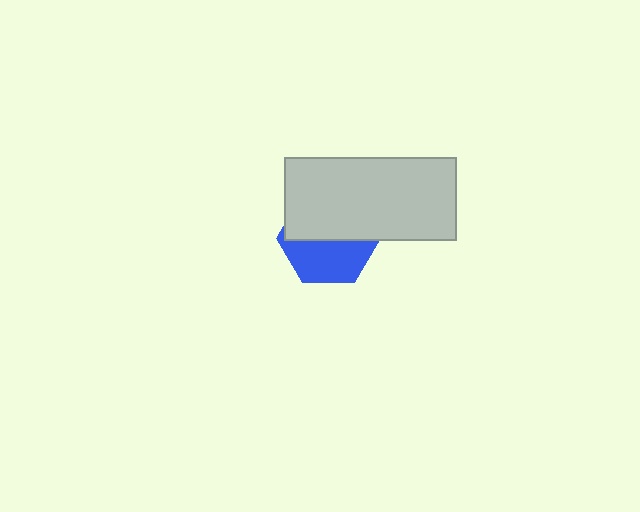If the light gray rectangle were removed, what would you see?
You would see the complete blue hexagon.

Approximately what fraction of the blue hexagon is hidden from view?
Roughly 54% of the blue hexagon is hidden behind the light gray rectangle.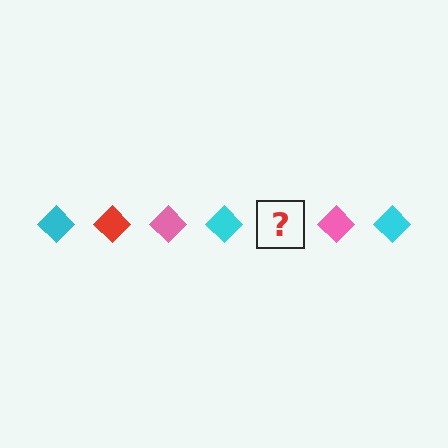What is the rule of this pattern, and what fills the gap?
The rule is that the pattern cycles through cyan, red, pink diamonds. The gap should be filled with a red diamond.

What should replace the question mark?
The question mark should be replaced with a red diamond.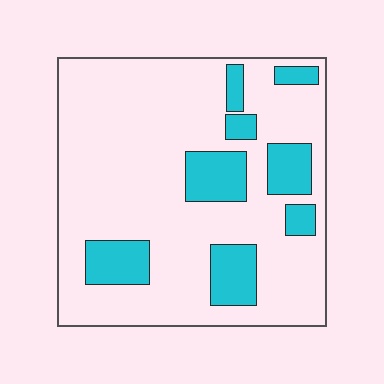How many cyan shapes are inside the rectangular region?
8.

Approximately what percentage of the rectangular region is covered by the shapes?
Approximately 20%.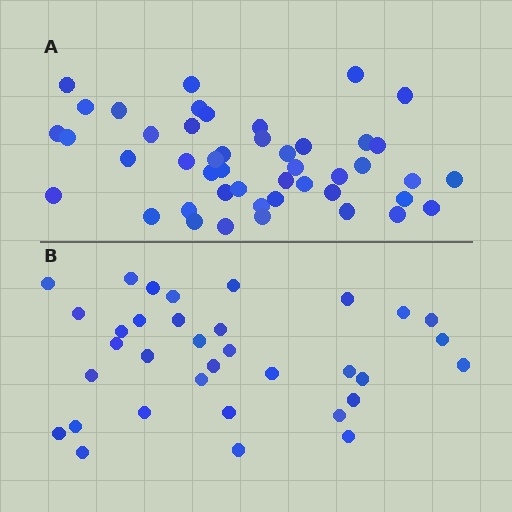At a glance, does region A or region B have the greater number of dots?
Region A (the top region) has more dots.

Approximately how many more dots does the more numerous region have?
Region A has roughly 12 or so more dots than region B.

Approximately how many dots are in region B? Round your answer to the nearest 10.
About 30 dots. (The exact count is 34, which rounds to 30.)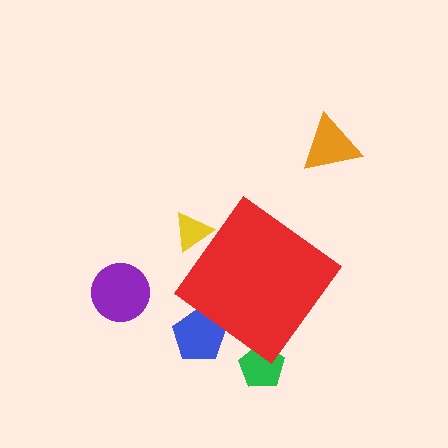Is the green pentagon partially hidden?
Yes, the green pentagon is partially hidden behind the red diamond.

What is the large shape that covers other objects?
A red diamond.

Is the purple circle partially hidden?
No, the purple circle is fully visible.